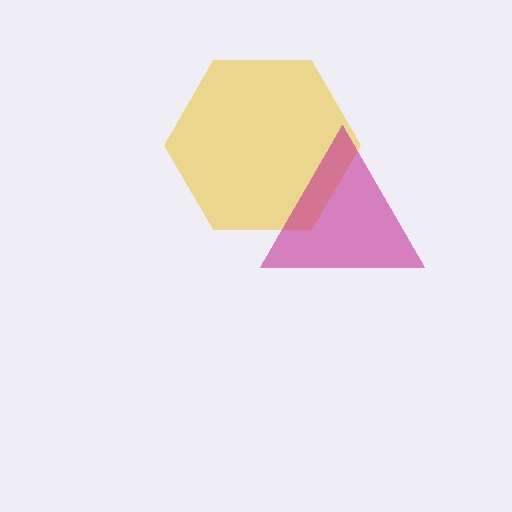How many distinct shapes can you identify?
There are 2 distinct shapes: a yellow hexagon, a magenta triangle.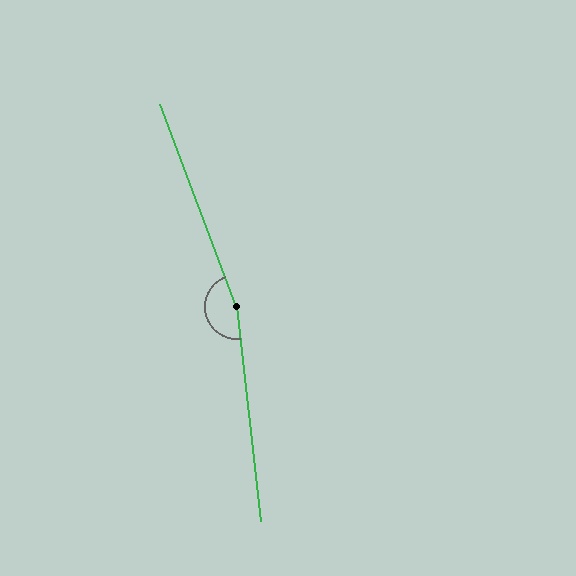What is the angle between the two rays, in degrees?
Approximately 165 degrees.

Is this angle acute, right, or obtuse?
It is obtuse.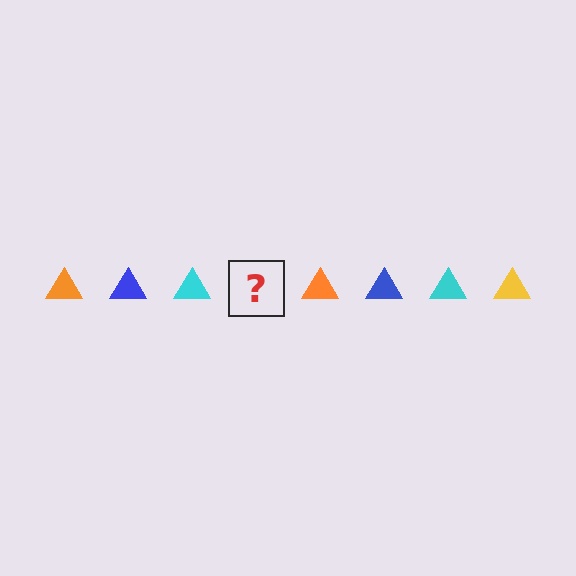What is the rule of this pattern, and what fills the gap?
The rule is that the pattern cycles through orange, blue, cyan, yellow triangles. The gap should be filled with a yellow triangle.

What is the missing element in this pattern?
The missing element is a yellow triangle.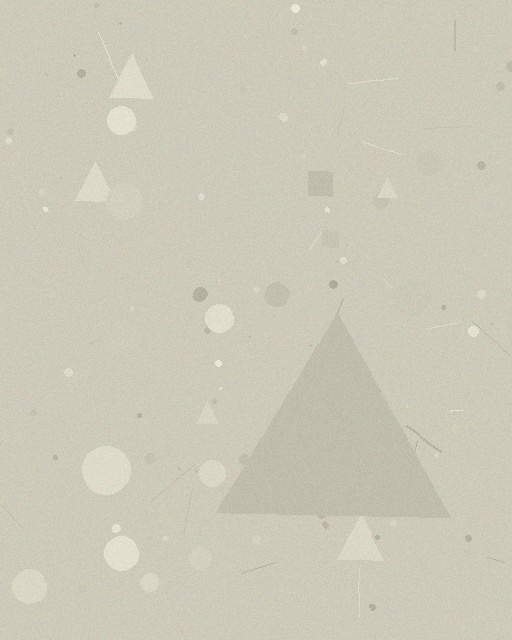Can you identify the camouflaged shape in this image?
The camouflaged shape is a triangle.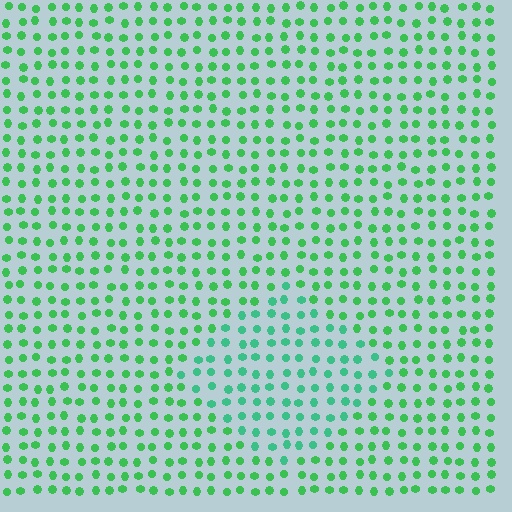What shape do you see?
I see a diamond.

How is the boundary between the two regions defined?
The boundary is defined purely by a slight shift in hue (about 24 degrees). Spacing, size, and orientation are identical on both sides.